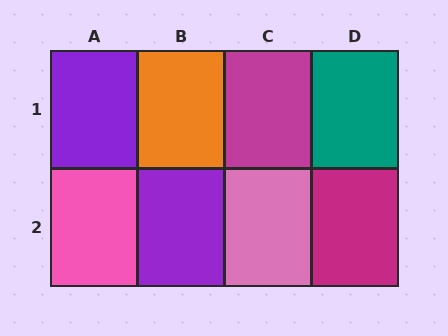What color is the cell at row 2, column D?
Magenta.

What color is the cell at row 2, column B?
Purple.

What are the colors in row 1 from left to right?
Purple, orange, magenta, teal.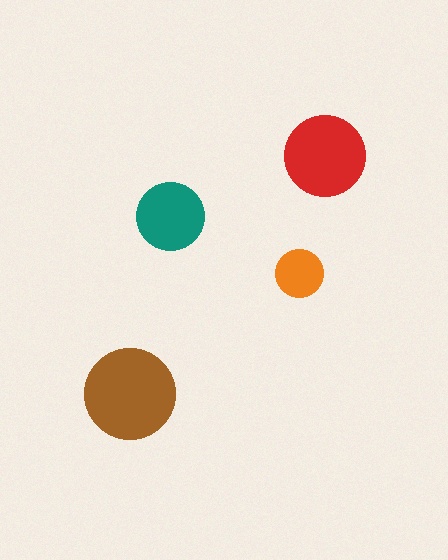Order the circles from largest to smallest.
the brown one, the red one, the teal one, the orange one.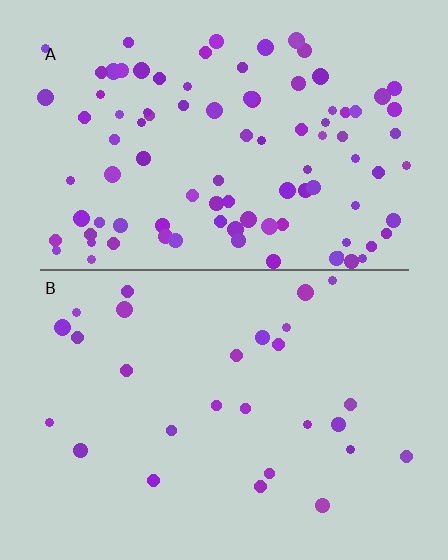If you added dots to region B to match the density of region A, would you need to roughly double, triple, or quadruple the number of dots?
Approximately triple.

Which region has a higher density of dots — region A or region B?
A (the top).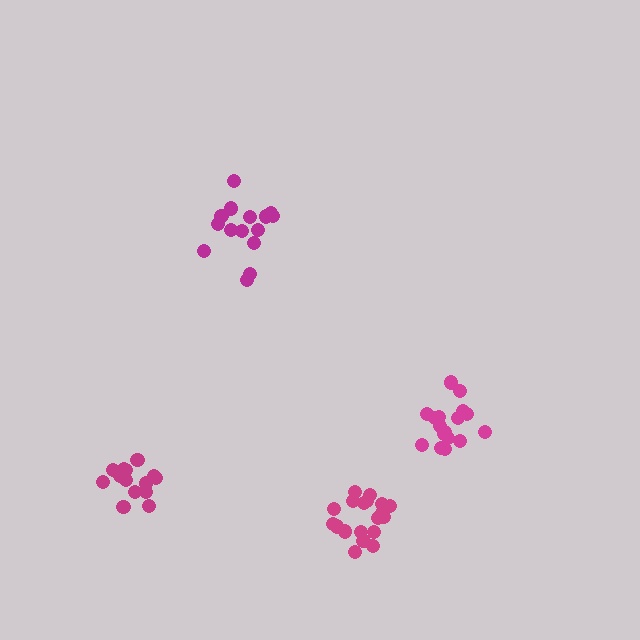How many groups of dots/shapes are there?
There are 4 groups.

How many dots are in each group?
Group 1: 19 dots, Group 2: 14 dots, Group 3: 17 dots, Group 4: 15 dots (65 total).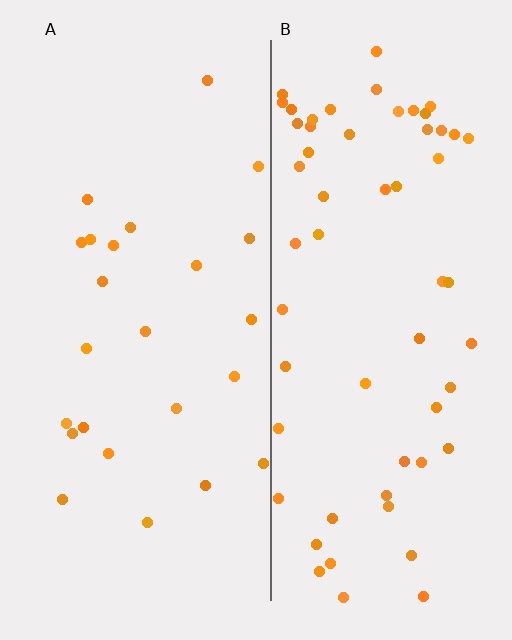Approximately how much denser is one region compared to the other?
Approximately 2.4× — region B over region A.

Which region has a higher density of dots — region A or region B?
B (the right).